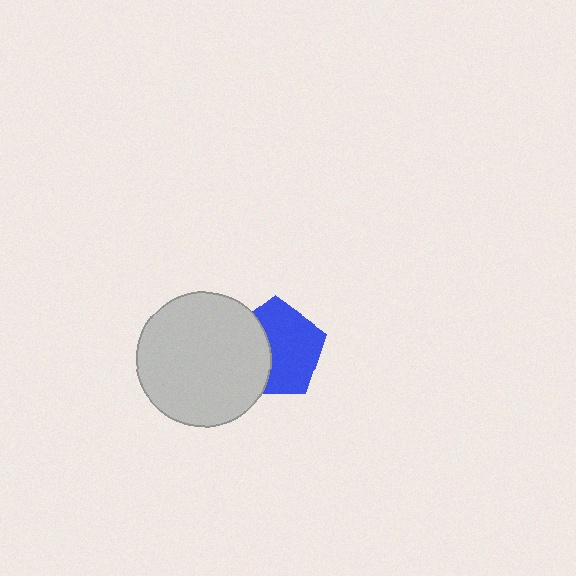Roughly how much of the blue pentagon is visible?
About half of it is visible (roughly 62%).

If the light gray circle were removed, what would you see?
You would see the complete blue pentagon.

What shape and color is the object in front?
The object in front is a light gray circle.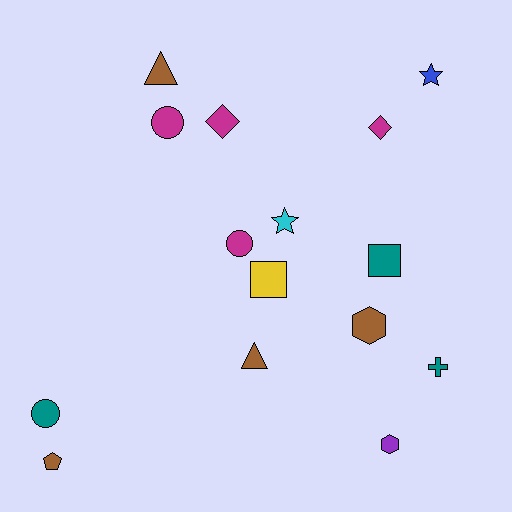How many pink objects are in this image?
There are no pink objects.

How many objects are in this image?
There are 15 objects.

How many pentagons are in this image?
There is 1 pentagon.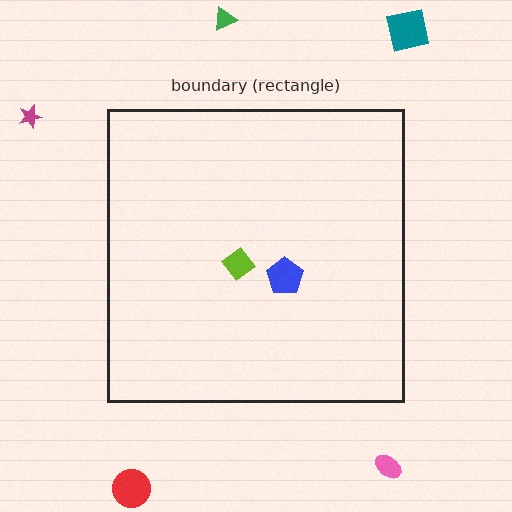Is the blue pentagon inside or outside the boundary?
Inside.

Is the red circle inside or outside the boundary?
Outside.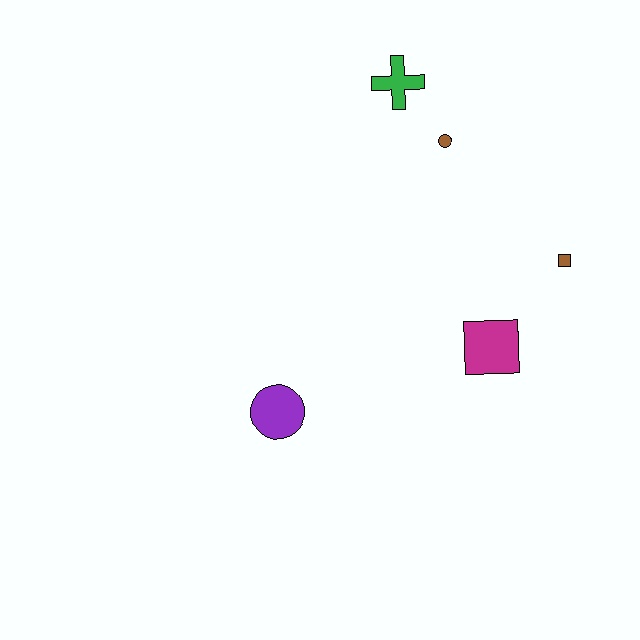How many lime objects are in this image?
There are no lime objects.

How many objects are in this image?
There are 5 objects.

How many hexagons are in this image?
There are no hexagons.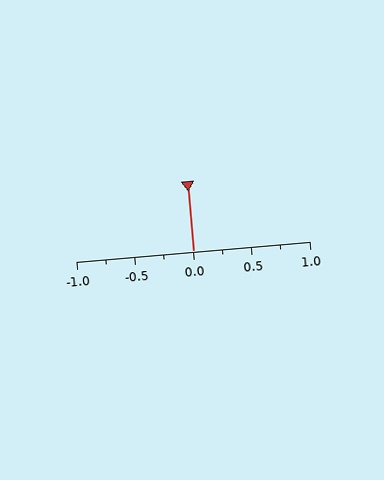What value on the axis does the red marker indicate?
The marker indicates approximately 0.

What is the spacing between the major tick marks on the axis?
The major ticks are spaced 0.5 apart.